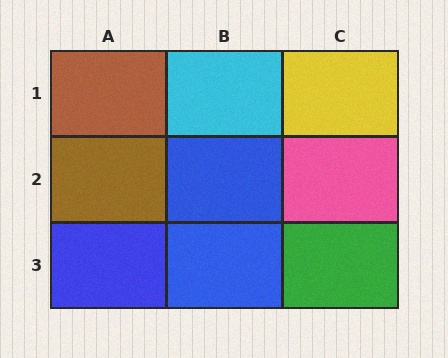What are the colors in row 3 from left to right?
Blue, blue, green.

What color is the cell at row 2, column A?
Brown.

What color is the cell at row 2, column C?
Pink.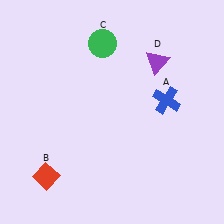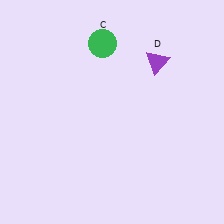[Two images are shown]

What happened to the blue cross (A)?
The blue cross (A) was removed in Image 2. It was in the top-right area of Image 1.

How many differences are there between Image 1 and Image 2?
There are 2 differences between the two images.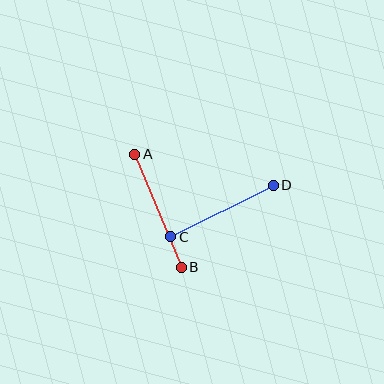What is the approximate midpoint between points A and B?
The midpoint is at approximately (158, 211) pixels.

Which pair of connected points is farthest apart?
Points A and B are farthest apart.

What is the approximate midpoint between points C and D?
The midpoint is at approximately (222, 211) pixels.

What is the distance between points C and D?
The distance is approximately 115 pixels.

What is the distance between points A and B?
The distance is approximately 122 pixels.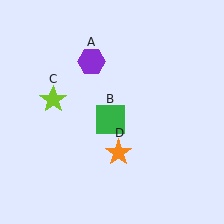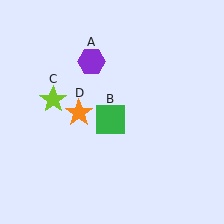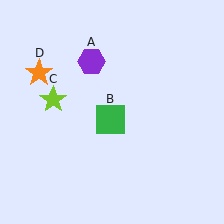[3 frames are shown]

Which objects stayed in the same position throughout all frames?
Purple hexagon (object A) and green square (object B) and lime star (object C) remained stationary.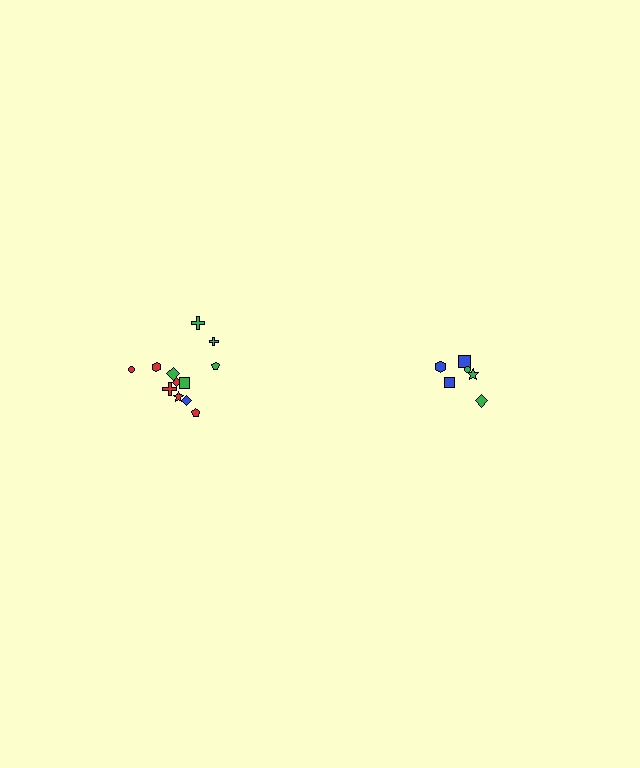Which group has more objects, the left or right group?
The left group.